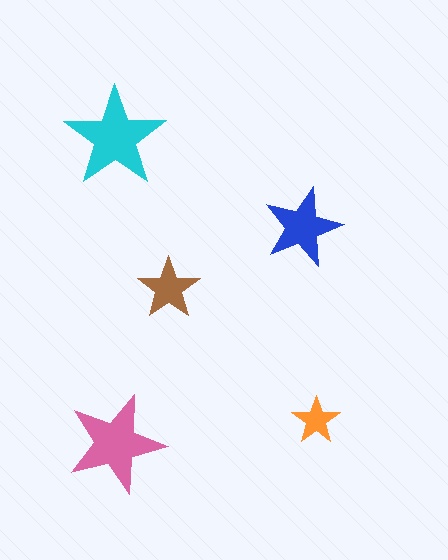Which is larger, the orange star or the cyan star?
The cyan one.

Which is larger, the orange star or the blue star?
The blue one.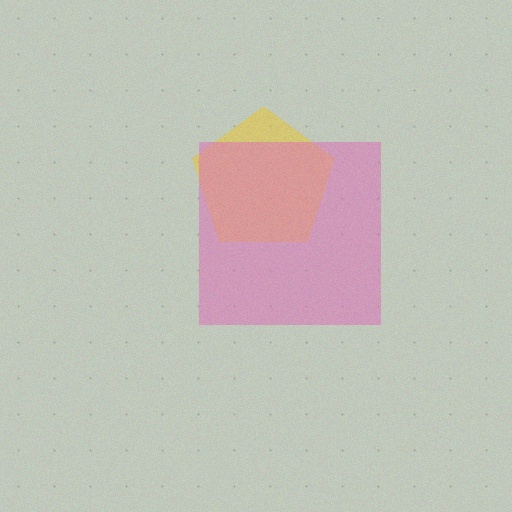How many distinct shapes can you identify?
There are 2 distinct shapes: a yellow pentagon, a pink square.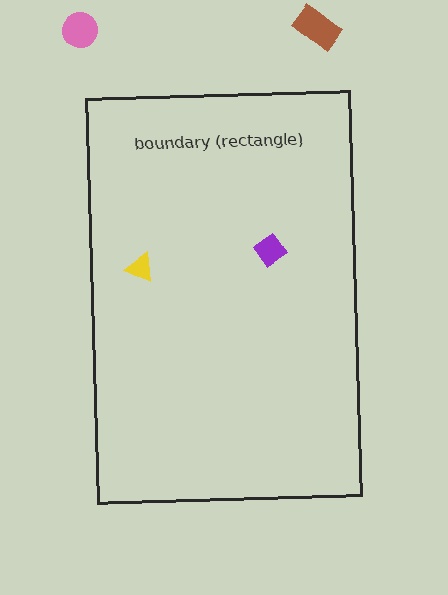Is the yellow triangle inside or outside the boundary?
Inside.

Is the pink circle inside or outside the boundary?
Outside.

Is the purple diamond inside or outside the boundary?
Inside.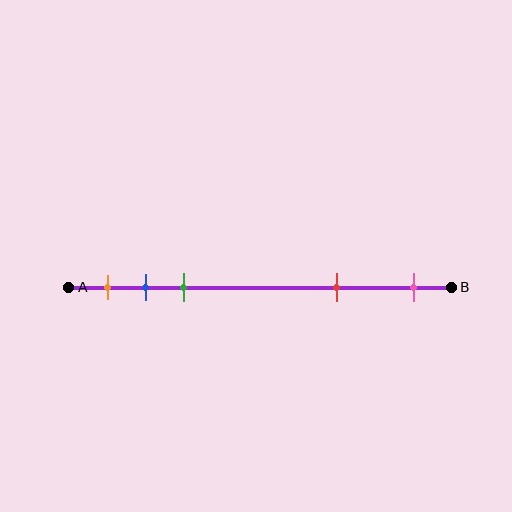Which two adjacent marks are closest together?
The blue and green marks are the closest adjacent pair.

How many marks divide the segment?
There are 5 marks dividing the segment.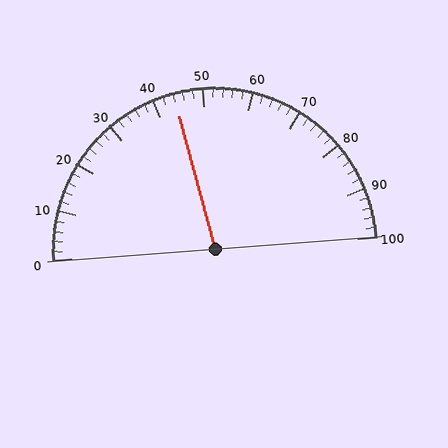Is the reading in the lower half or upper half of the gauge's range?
The reading is in the lower half of the range (0 to 100).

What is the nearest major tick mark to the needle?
The nearest major tick mark is 40.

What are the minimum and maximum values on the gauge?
The gauge ranges from 0 to 100.